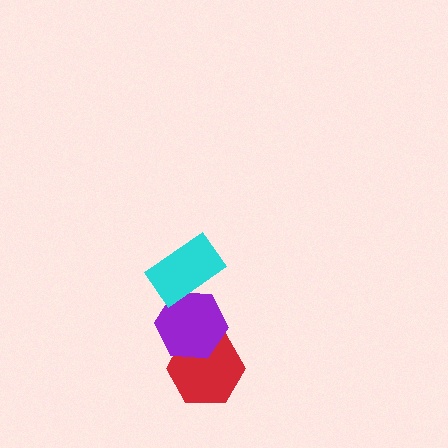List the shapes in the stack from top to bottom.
From top to bottom: the cyan rectangle, the purple hexagon, the red hexagon.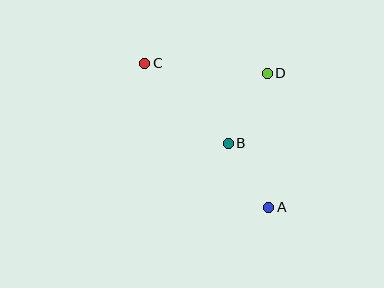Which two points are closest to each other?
Points A and B are closest to each other.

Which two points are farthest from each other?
Points A and C are farthest from each other.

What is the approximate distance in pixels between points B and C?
The distance between B and C is approximately 116 pixels.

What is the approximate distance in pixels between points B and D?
The distance between B and D is approximately 80 pixels.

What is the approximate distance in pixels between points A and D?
The distance between A and D is approximately 134 pixels.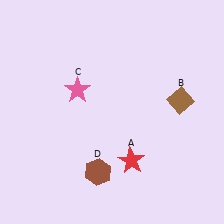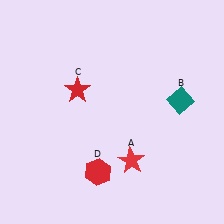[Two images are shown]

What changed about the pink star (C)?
In Image 1, C is pink. In Image 2, it changed to red.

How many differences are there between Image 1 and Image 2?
There are 3 differences between the two images.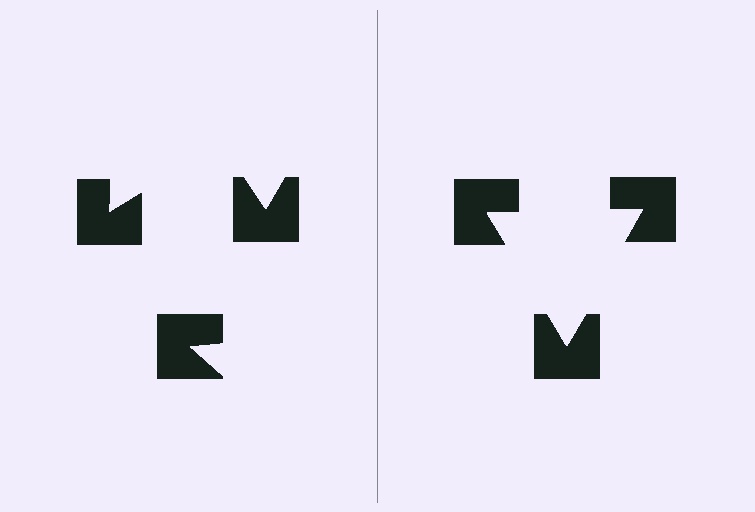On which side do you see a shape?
An illusory triangle appears on the right side. On the left side the wedge cuts are rotated, so no coherent shape forms.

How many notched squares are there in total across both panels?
6 — 3 on each side.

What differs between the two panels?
The notched squares are positioned identically on both sides; only the wedge orientations differ. On the right they align to a triangle; on the left they are misaligned.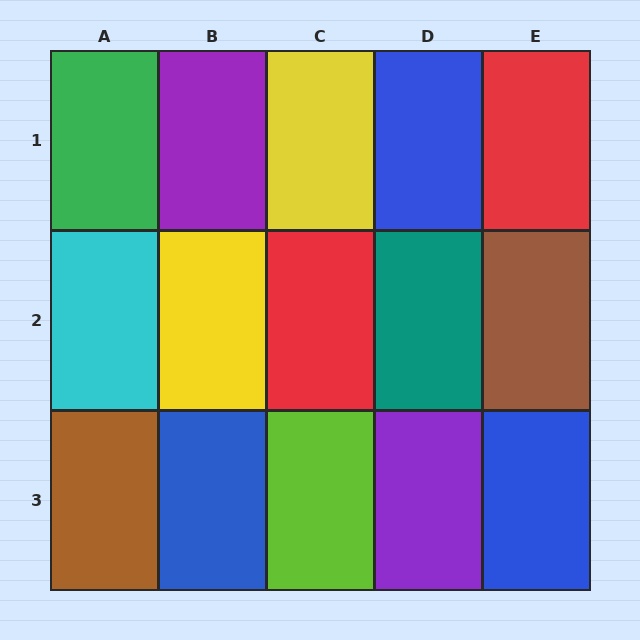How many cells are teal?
1 cell is teal.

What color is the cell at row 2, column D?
Teal.